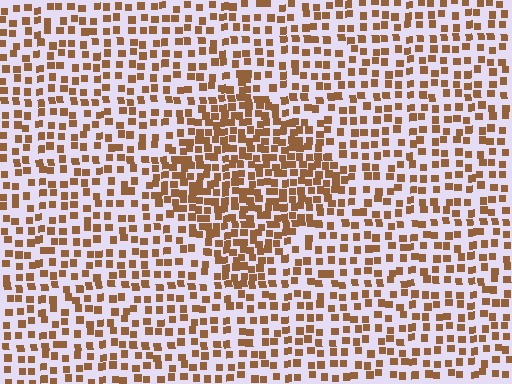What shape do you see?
I see a diamond.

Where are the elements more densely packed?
The elements are more densely packed inside the diamond boundary.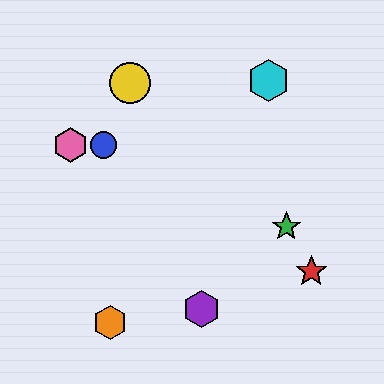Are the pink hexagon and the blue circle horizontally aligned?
Yes, both are at y≈145.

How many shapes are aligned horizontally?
2 shapes (the blue circle, the pink hexagon) are aligned horizontally.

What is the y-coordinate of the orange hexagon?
The orange hexagon is at y≈322.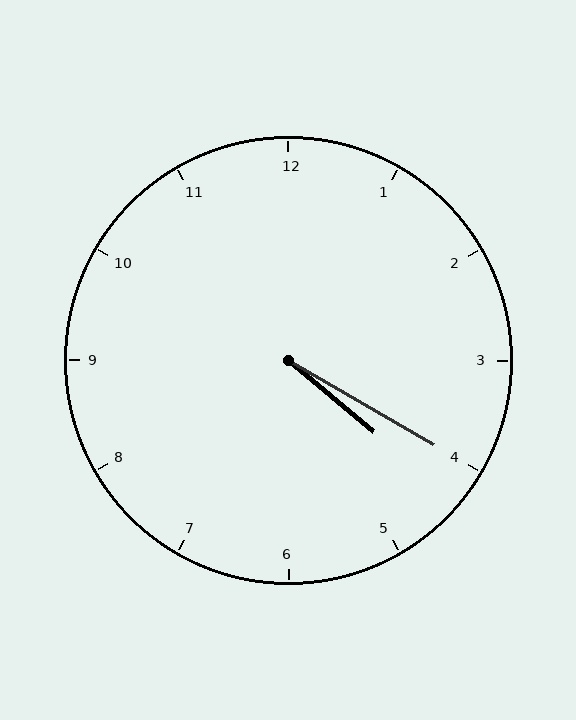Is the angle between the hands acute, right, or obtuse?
It is acute.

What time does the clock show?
4:20.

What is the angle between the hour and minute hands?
Approximately 10 degrees.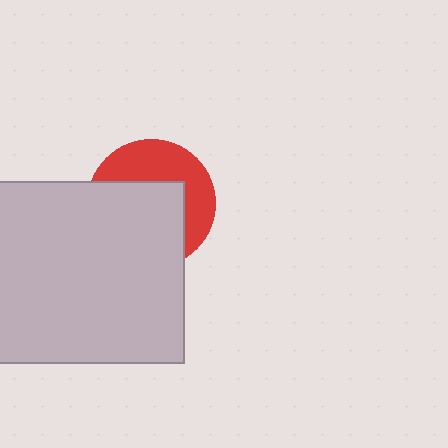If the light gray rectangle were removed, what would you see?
You would see the complete red circle.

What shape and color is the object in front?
The object in front is a light gray rectangle.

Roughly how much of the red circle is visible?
A small part of it is visible (roughly 43%).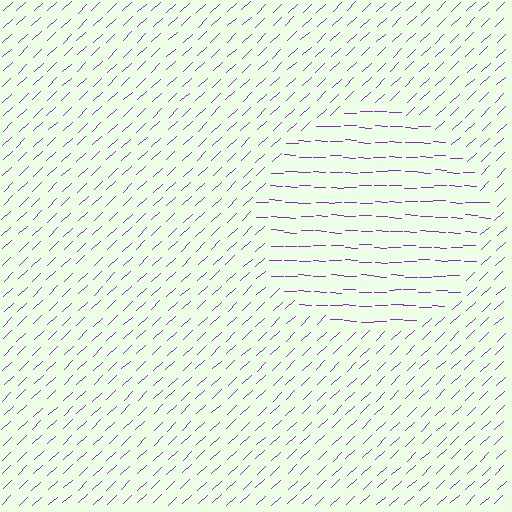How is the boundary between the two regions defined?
The boundary is defined purely by a change in line orientation (approximately 45 degrees difference). All lines are the same color and thickness.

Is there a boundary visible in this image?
Yes, there is a texture boundary formed by a change in line orientation.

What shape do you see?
I see a circle.